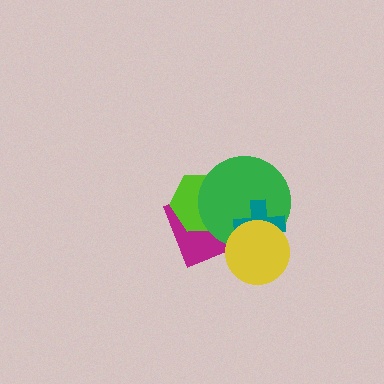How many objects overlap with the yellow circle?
3 objects overlap with the yellow circle.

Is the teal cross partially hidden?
Yes, it is partially covered by another shape.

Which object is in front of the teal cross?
The yellow circle is in front of the teal cross.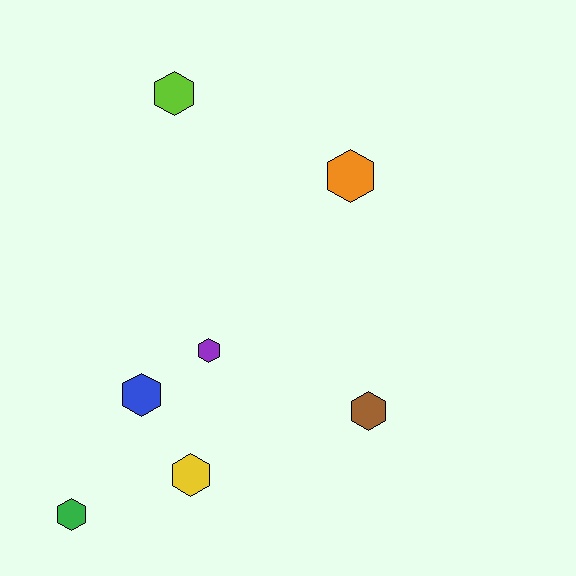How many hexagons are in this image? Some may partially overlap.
There are 7 hexagons.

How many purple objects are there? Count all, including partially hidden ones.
There is 1 purple object.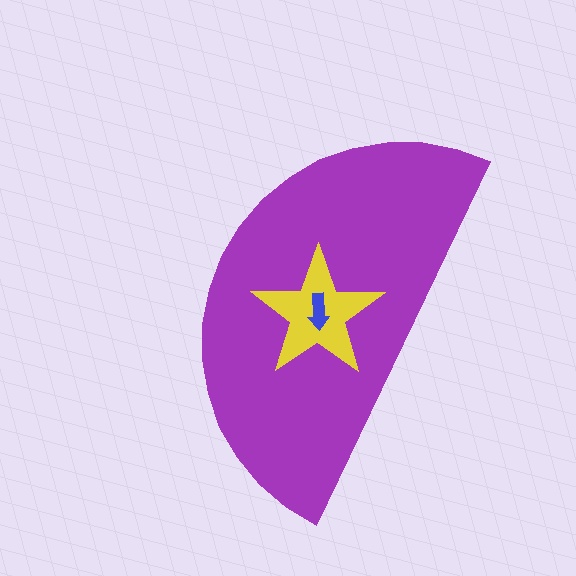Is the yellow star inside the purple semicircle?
Yes.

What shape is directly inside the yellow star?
The blue arrow.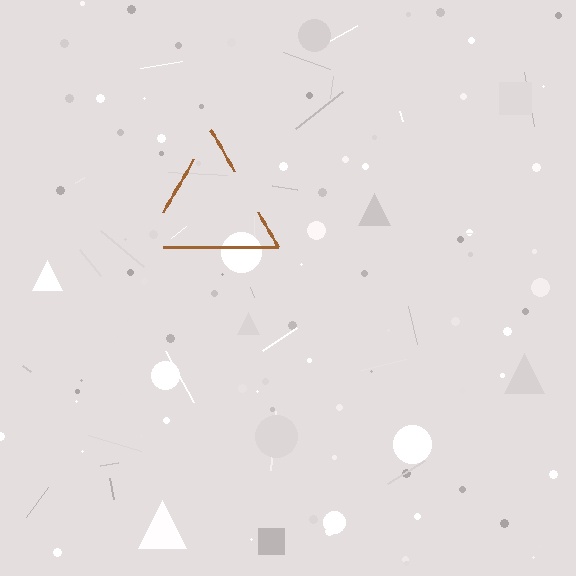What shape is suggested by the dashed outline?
The dashed outline suggests a triangle.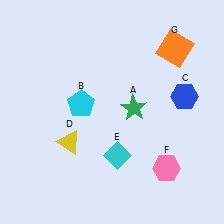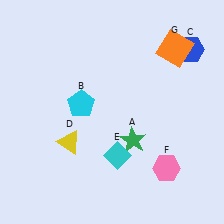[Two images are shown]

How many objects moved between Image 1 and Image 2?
2 objects moved between the two images.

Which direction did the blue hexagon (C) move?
The blue hexagon (C) moved up.